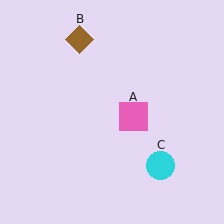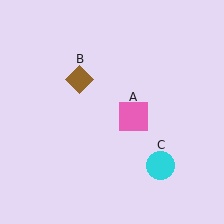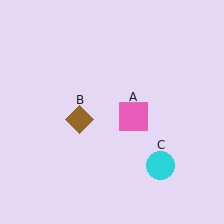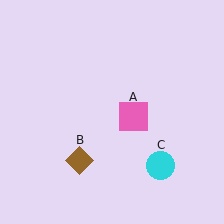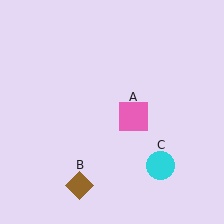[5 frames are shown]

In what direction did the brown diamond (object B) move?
The brown diamond (object B) moved down.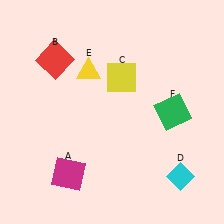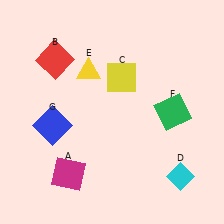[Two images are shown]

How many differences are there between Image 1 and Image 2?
There is 1 difference between the two images.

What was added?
A blue square (G) was added in Image 2.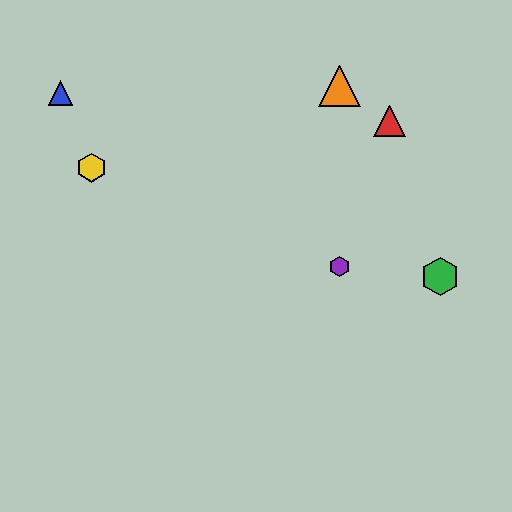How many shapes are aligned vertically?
2 shapes (the purple hexagon, the orange triangle) are aligned vertically.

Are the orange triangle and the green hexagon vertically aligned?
No, the orange triangle is at x≈340 and the green hexagon is at x≈440.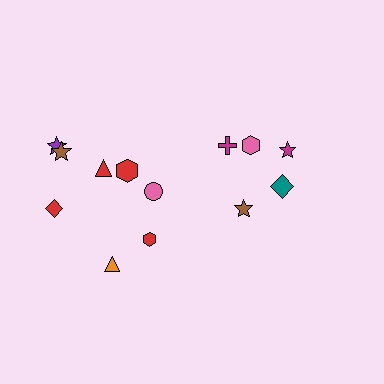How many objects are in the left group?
There are 8 objects.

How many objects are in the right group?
There are 5 objects.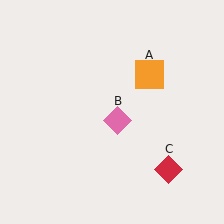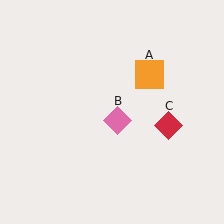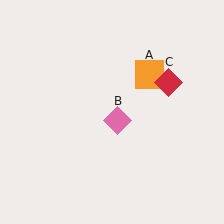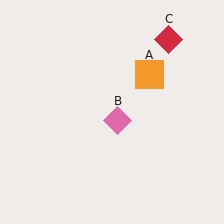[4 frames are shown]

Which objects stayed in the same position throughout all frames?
Orange square (object A) and pink diamond (object B) remained stationary.